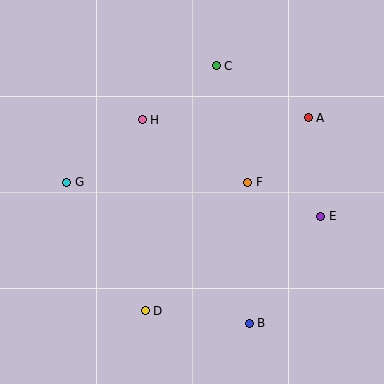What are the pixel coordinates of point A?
Point A is at (308, 118).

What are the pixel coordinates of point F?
Point F is at (248, 182).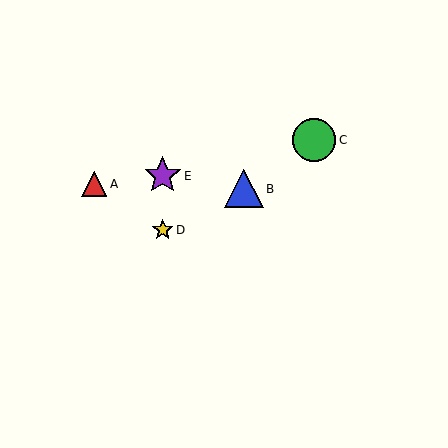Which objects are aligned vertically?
Objects D, E are aligned vertically.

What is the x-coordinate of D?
Object D is at x≈163.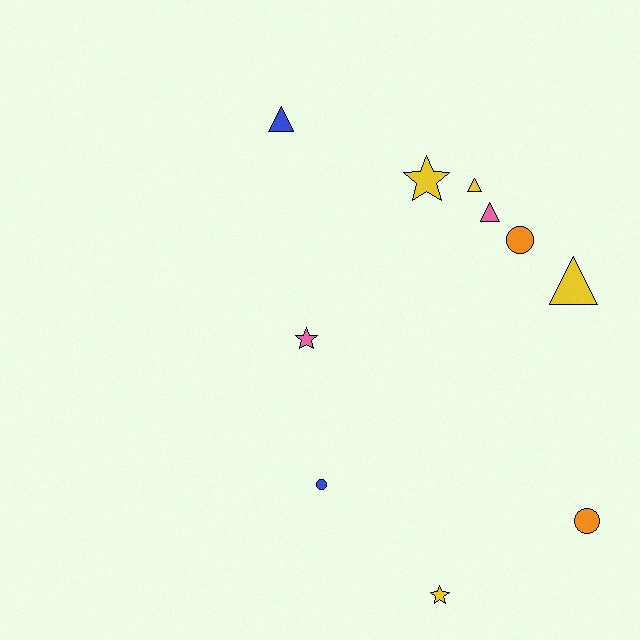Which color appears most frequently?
Yellow, with 4 objects.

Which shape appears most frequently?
Triangle, with 4 objects.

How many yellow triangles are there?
There are 2 yellow triangles.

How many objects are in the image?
There are 10 objects.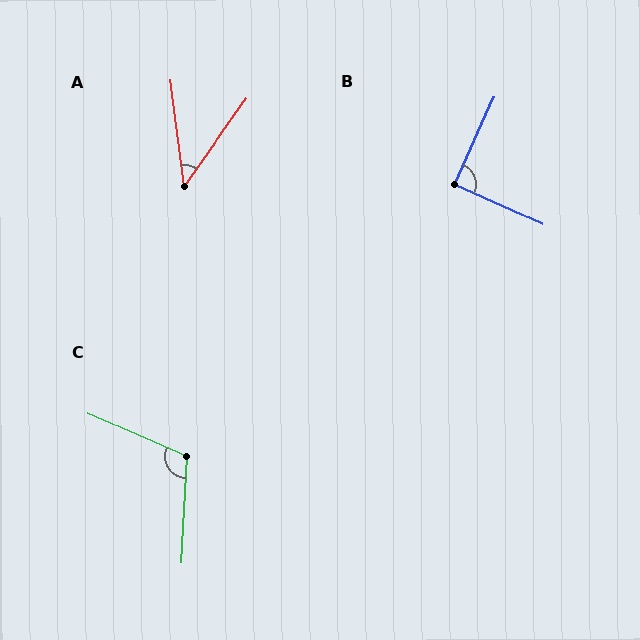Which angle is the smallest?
A, at approximately 43 degrees.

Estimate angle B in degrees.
Approximately 90 degrees.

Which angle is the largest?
C, at approximately 111 degrees.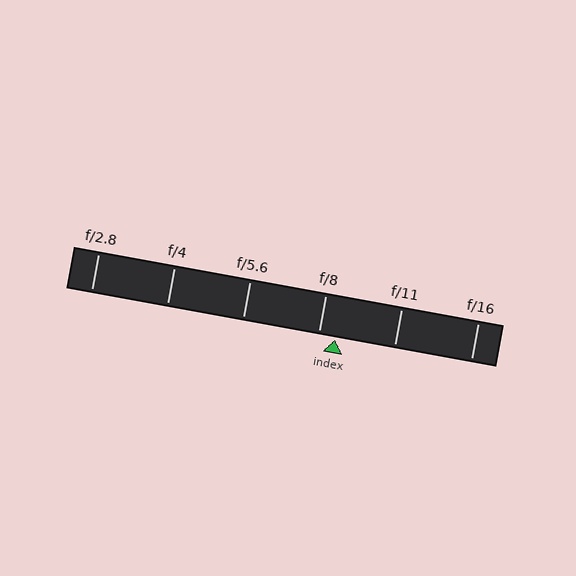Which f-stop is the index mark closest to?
The index mark is closest to f/8.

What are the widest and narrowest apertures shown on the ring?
The widest aperture shown is f/2.8 and the narrowest is f/16.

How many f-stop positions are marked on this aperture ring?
There are 6 f-stop positions marked.